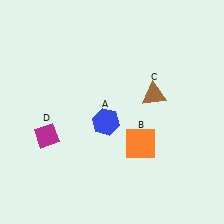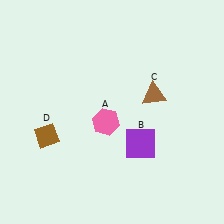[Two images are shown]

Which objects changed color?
A changed from blue to pink. B changed from orange to purple. D changed from magenta to brown.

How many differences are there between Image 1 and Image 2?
There are 3 differences between the two images.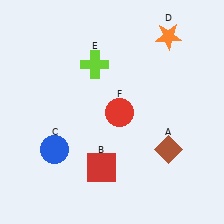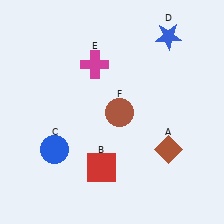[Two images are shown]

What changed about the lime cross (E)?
In Image 1, E is lime. In Image 2, it changed to magenta.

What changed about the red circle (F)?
In Image 1, F is red. In Image 2, it changed to brown.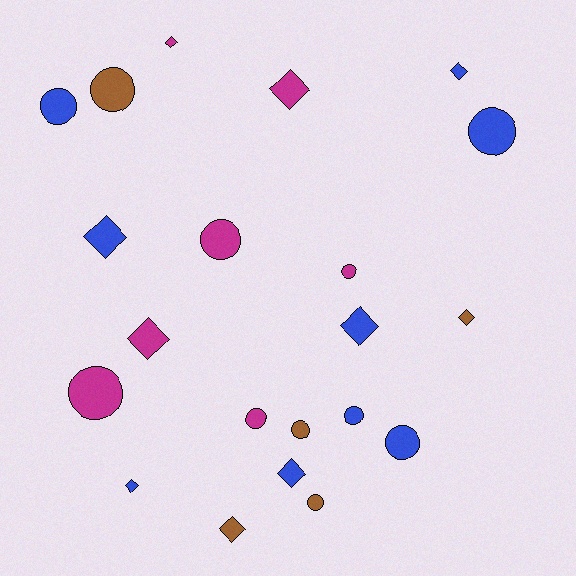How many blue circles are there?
There are 4 blue circles.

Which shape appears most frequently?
Circle, with 11 objects.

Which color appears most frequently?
Blue, with 9 objects.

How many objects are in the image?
There are 21 objects.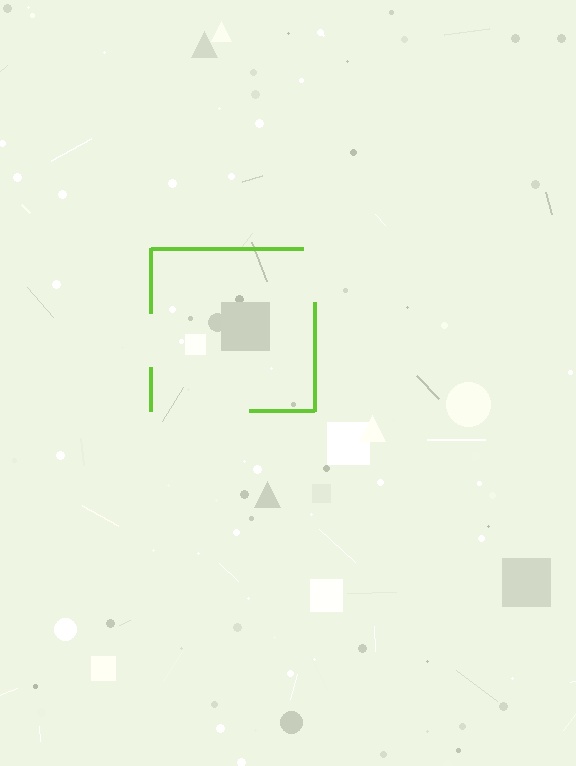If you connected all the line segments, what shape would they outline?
They would outline a square.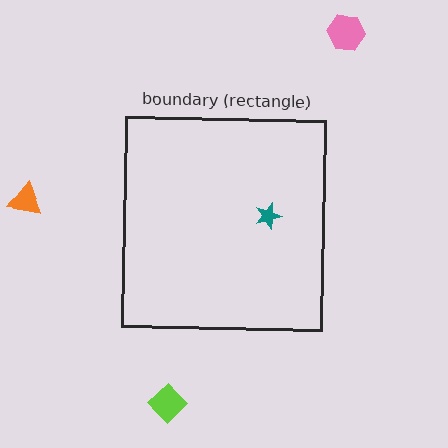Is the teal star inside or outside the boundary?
Inside.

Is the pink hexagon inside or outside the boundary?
Outside.